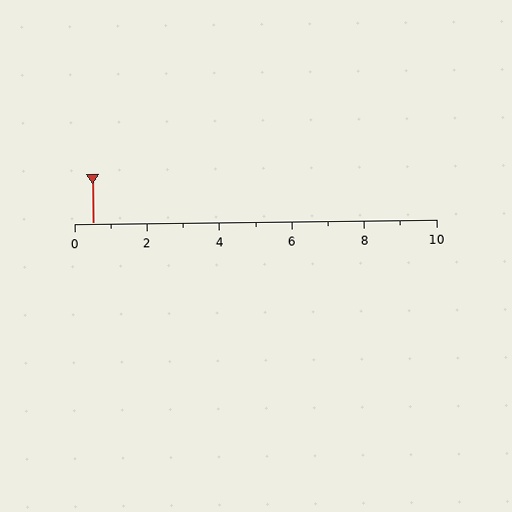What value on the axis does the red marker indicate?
The marker indicates approximately 0.5.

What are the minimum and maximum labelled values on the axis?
The axis runs from 0 to 10.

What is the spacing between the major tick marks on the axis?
The major ticks are spaced 2 apart.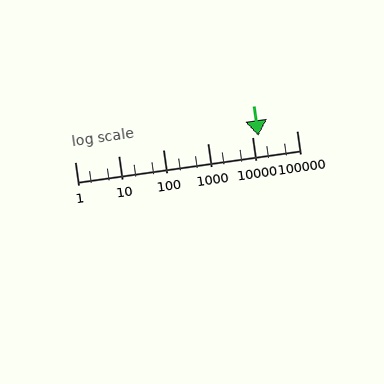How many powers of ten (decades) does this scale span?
The scale spans 5 decades, from 1 to 100000.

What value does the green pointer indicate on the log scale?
The pointer indicates approximately 14000.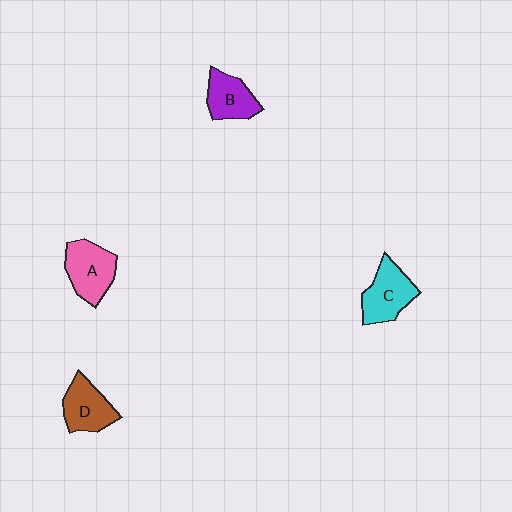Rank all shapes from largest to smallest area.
From largest to smallest: A (pink), C (cyan), D (brown), B (purple).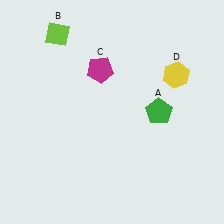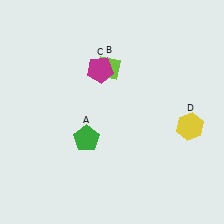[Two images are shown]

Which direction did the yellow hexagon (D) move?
The yellow hexagon (D) moved down.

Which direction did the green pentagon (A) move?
The green pentagon (A) moved left.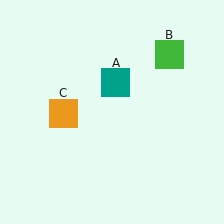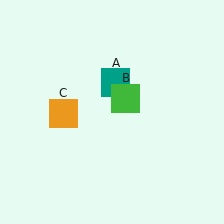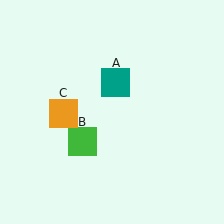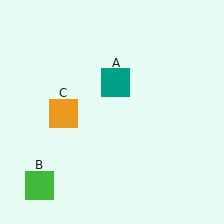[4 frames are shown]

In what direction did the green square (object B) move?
The green square (object B) moved down and to the left.